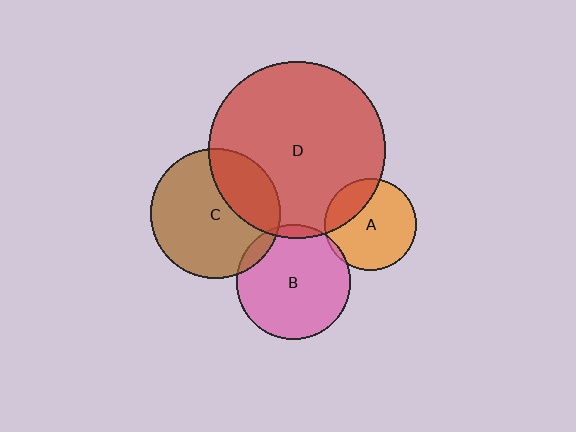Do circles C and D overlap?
Yes.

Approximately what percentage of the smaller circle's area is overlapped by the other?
Approximately 30%.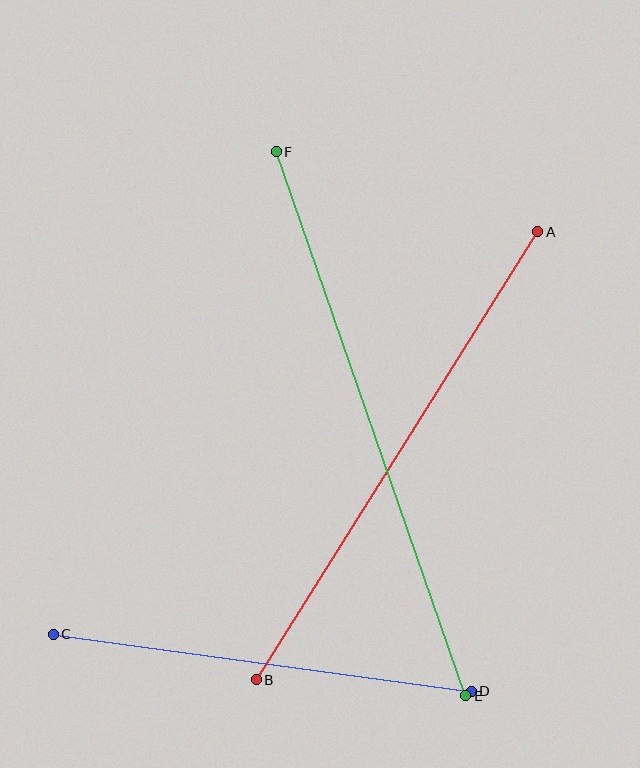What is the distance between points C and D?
The distance is approximately 422 pixels.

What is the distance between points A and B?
The distance is approximately 529 pixels.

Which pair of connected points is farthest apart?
Points E and F are farthest apart.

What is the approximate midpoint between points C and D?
The midpoint is at approximately (262, 663) pixels.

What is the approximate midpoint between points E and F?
The midpoint is at approximately (371, 424) pixels.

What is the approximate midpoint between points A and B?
The midpoint is at approximately (397, 456) pixels.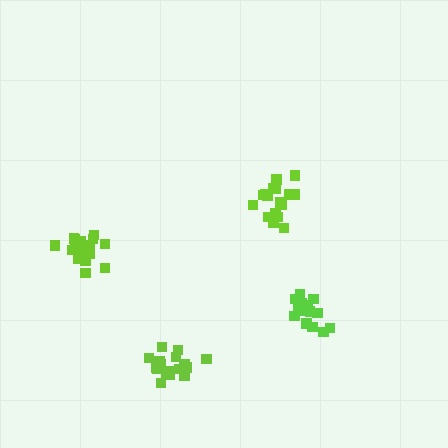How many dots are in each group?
Group 1: 16 dots, Group 2: 17 dots, Group 3: 19 dots, Group 4: 21 dots (73 total).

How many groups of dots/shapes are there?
There are 4 groups.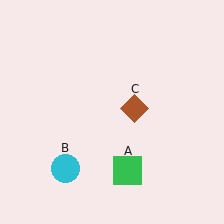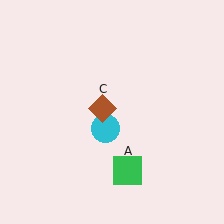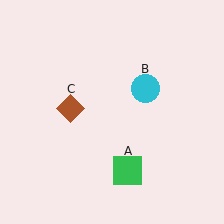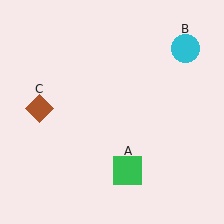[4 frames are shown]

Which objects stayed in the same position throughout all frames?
Green square (object A) remained stationary.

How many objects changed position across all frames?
2 objects changed position: cyan circle (object B), brown diamond (object C).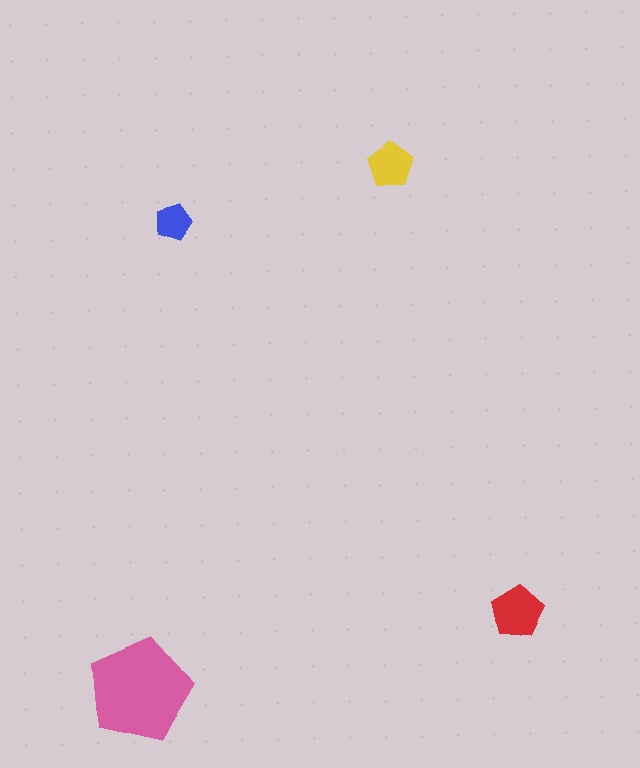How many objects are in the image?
There are 4 objects in the image.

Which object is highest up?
The yellow pentagon is topmost.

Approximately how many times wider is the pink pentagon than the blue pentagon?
About 3 times wider.